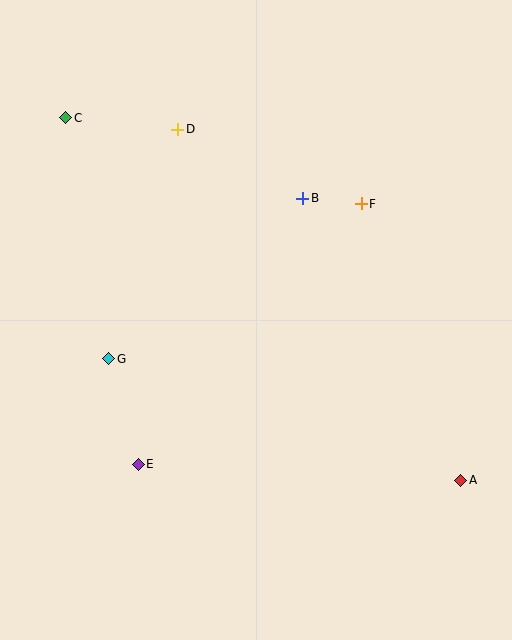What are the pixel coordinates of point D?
Point D is at (178, 129).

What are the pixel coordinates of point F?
Point F is at (361, 204).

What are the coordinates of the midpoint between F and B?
The midpoint between F and B is at (332, 201).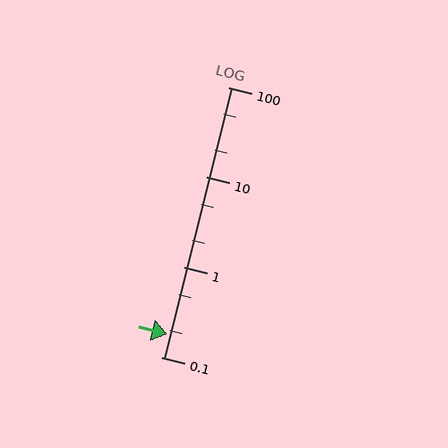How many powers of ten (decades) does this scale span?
The scale spans 3 decades, from 0.1 to 100.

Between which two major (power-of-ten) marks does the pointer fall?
The pointer is between 0.1 and 1.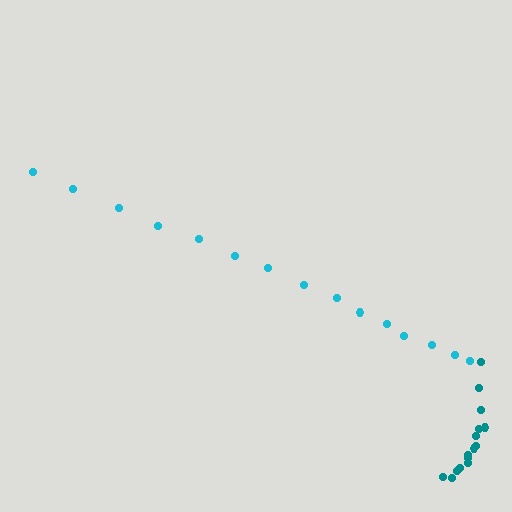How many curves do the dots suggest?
There are 2 distinct paths.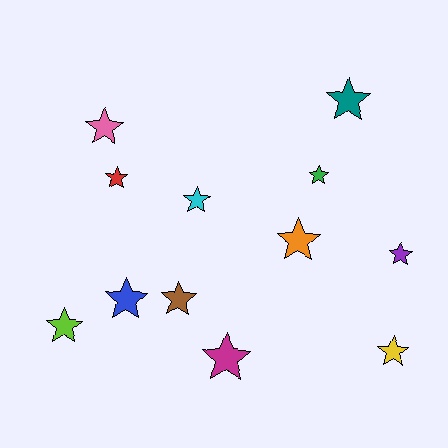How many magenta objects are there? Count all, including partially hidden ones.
There is 1 magenta object.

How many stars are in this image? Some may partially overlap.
There are 12 stars.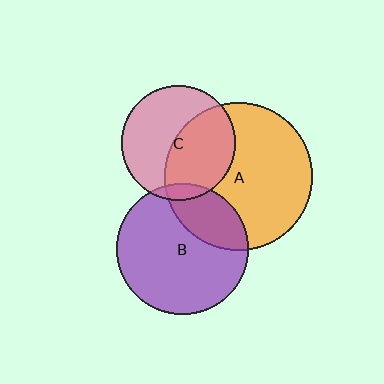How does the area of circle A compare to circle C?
Approximately 1.7 times.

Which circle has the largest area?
Circle A (orange).